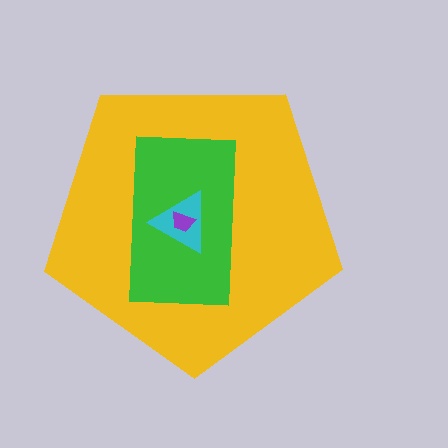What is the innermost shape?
The purple trapezoid.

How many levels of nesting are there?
4.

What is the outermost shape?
The yellow pentagon.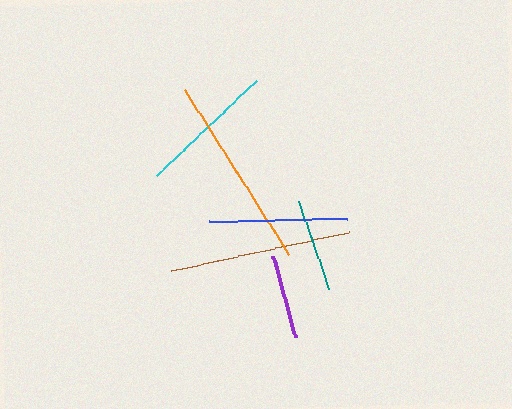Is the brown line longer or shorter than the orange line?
The orange line is longer than the brown line.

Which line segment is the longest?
The orange line is the longest at approximately 196 pixels.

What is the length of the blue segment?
The blue segment is approximately 137 pixels long.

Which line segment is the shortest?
The purple line is the shortest at approximately 84 pixels.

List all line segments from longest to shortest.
From longest to shortest: orange, brown, cyan, blue, teal, purple.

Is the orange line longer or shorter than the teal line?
The orange line is longer than the teal line.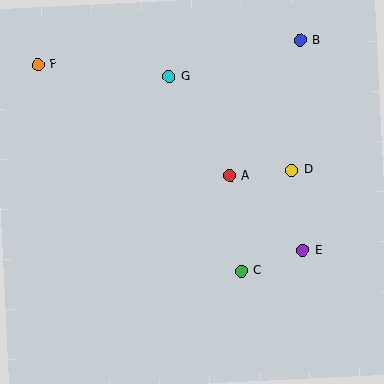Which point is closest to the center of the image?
Point A at (230, 176) is closest to the center.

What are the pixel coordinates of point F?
Point F is at (38, 65).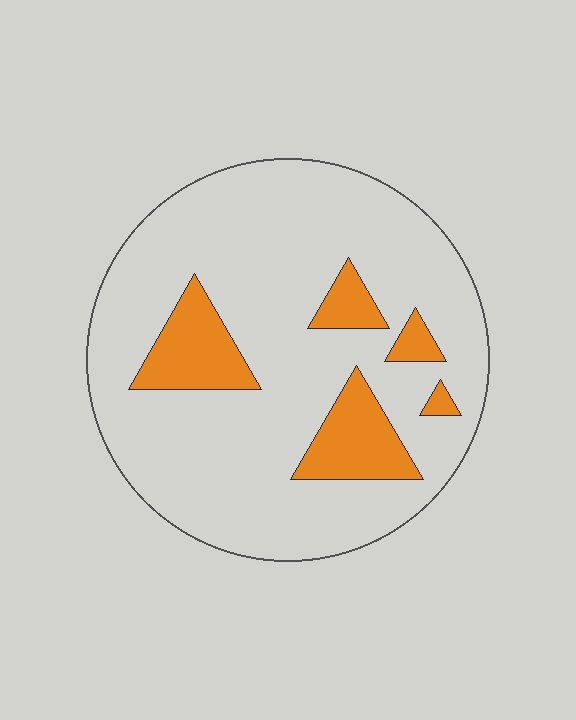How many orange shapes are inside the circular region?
5.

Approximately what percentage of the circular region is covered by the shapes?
Approximately 15%.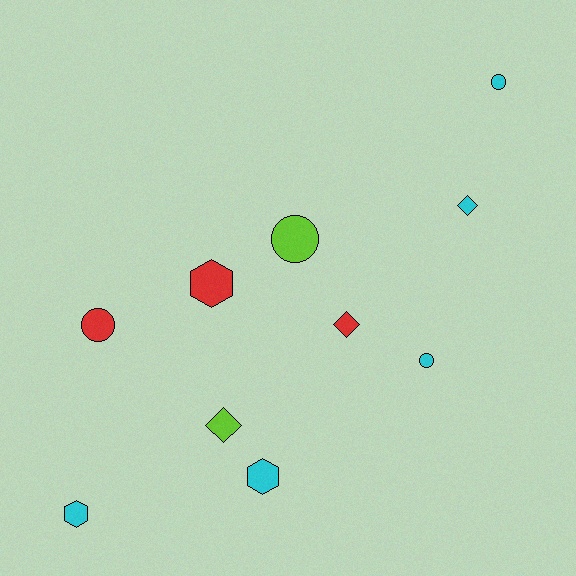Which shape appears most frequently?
Circle, with 4 objects.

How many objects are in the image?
There are 10 objects.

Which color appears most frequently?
Cyan, with 5 objects.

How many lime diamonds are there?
There is 1 lime diamond.